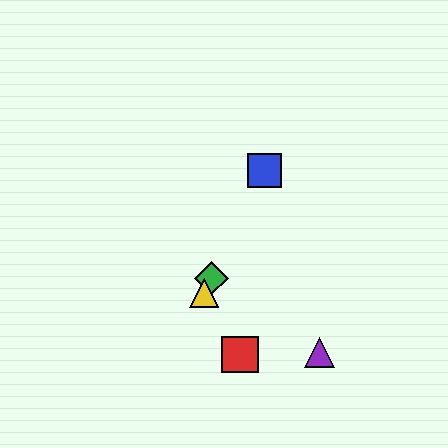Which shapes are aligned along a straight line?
The blue square, the green diamond, the yellow triangle are aligned along a straight line.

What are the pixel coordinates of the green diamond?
The green diamond is at (211, 278).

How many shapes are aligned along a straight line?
3 shapes (the blue square, the green diamond, the yellow triangle) are aligned along a straight line.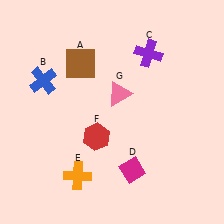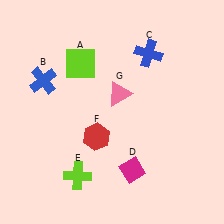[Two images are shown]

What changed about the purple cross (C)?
In Image 1, C is purple. In Image 2, it changed to blue.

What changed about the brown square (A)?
In Image 1, A is brown. In Image 2, it changed to lime.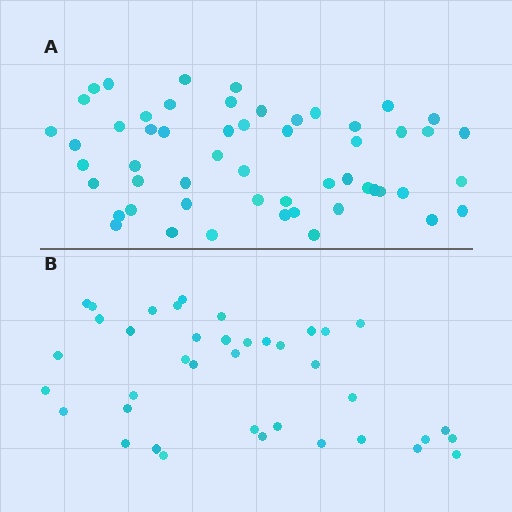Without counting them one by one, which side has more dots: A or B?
Region A (the top region) has more dots.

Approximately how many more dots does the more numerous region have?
Region A has approximately 15 more dots than region B.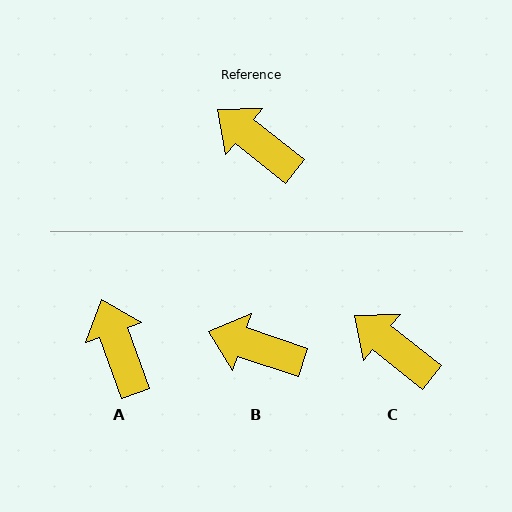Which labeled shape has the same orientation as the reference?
C.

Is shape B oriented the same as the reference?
No, it is off by about 20 degrees.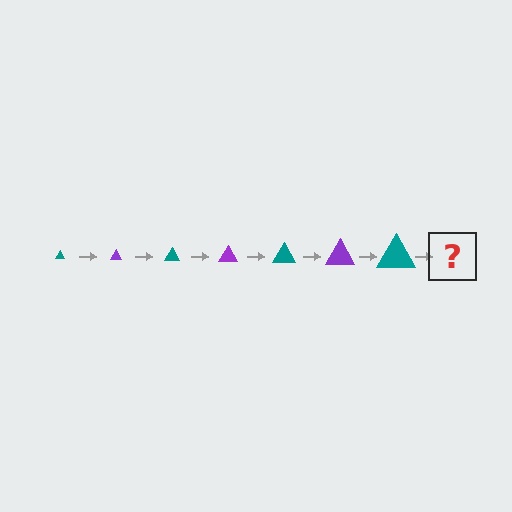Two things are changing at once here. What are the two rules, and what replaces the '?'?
The two rules are that the triangle grows larger each step and the color cycles through teal and purple. The '?' should be a purple triangle, larger than the previous one.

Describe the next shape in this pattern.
It should be a purple triangle, larger than the previous one.